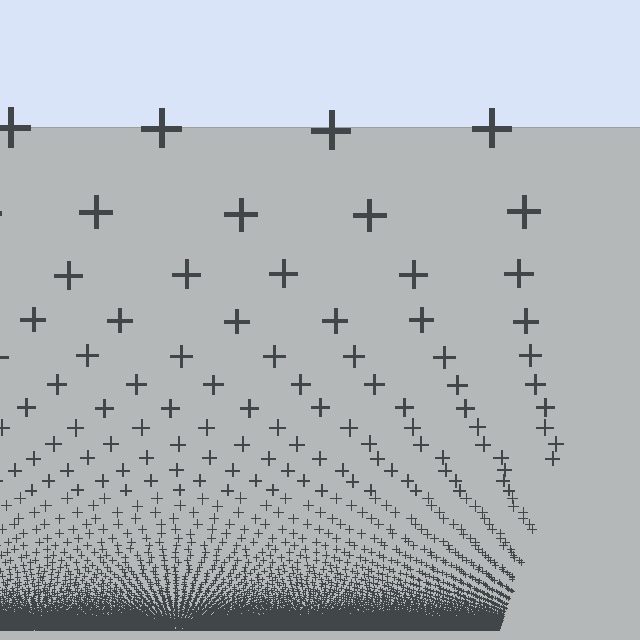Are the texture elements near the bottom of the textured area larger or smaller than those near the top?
Smaller. The gradient is inverted — elements near the bottom are smaller and denser.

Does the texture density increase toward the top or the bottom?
Density increases toward the bottom.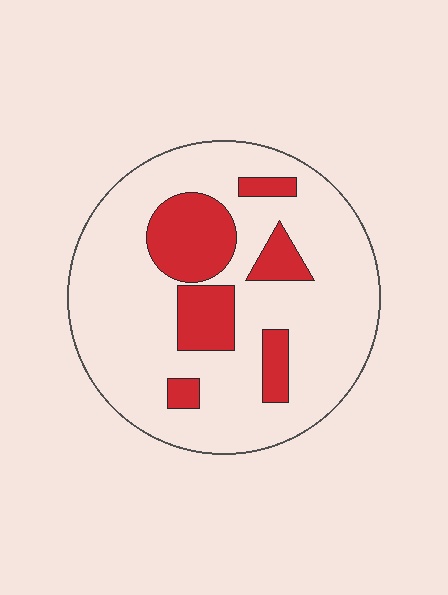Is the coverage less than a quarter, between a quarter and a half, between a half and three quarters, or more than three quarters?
Less than a quarter.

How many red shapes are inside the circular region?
6.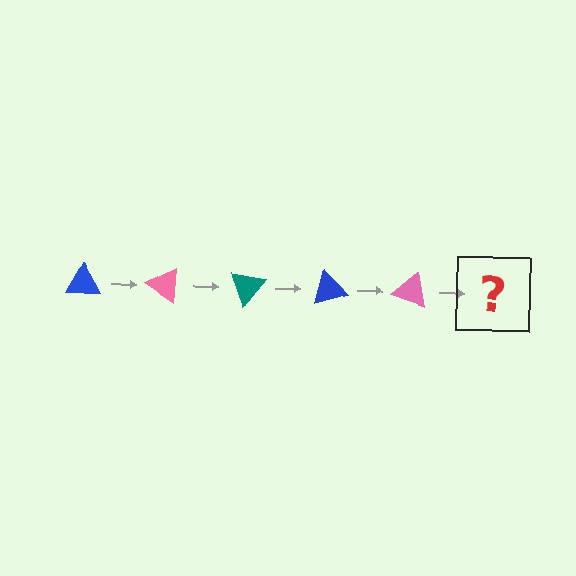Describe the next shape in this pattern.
It should be a teal triangle, rotated 175 degrees from the start.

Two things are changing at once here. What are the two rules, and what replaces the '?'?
The two rules are that it rotates 35 degrees each step and the color cycles through blue, pink, and teal. The '?' should be a teal triangle, rotated 175 degrees from the start.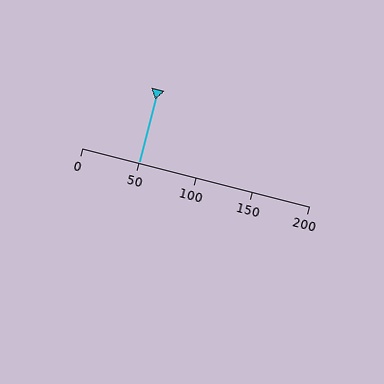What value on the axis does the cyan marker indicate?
The marker indicates approximately 50.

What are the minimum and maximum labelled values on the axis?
The axis runs from 0 to 200.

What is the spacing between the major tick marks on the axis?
The major ticks are spaced 50 apart.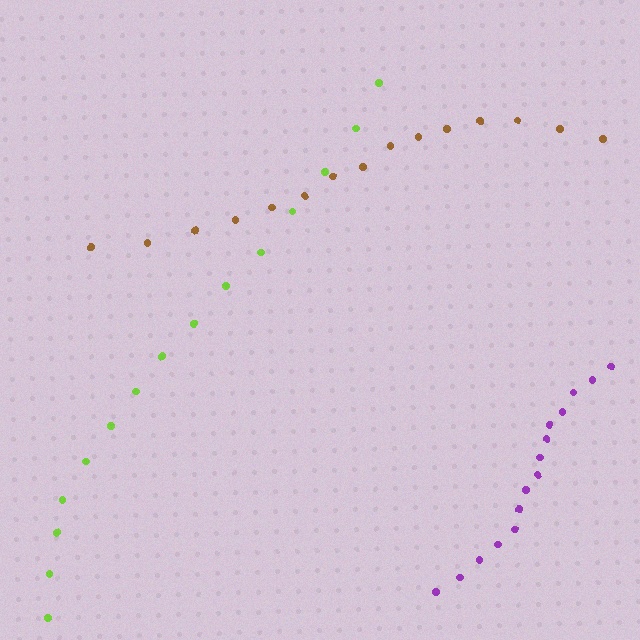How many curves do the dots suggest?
There are 3 distinct paths.